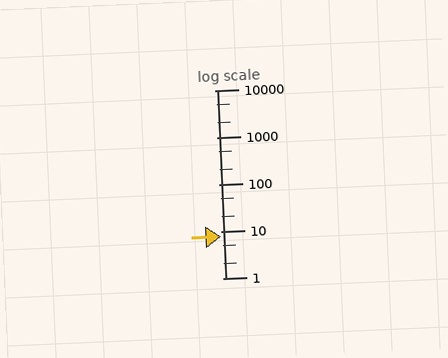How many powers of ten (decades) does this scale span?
The scale spans 4 decades, from 1 to 10000.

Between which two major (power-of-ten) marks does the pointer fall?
The pointer is between 1 and 10.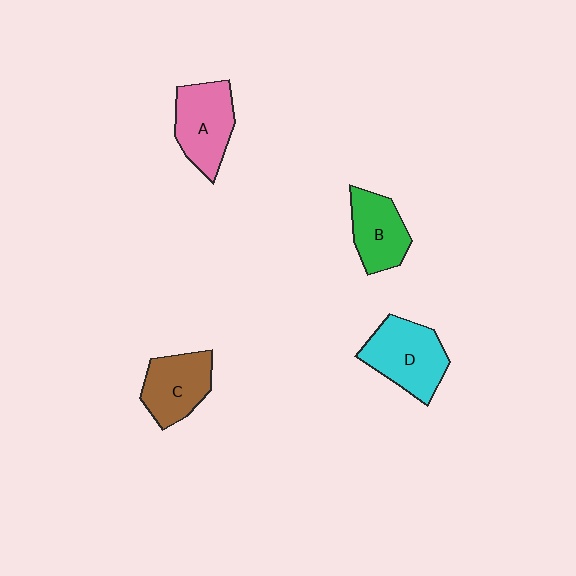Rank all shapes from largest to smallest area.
From largest to smallest: D (cyan), A (pink), C (brown), B (green).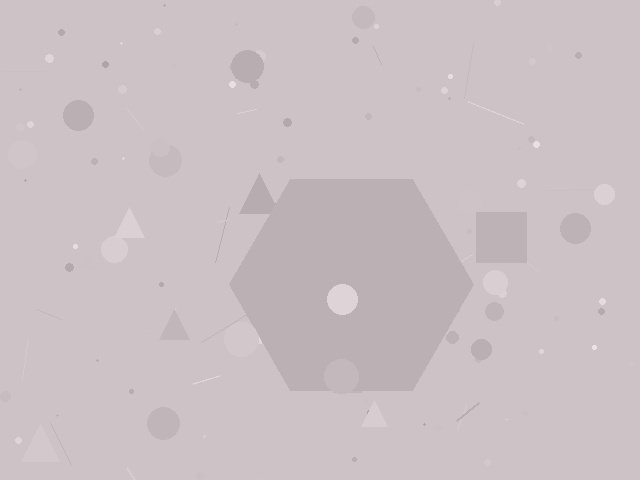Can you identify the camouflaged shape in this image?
The camouflaged shape is a hexagon.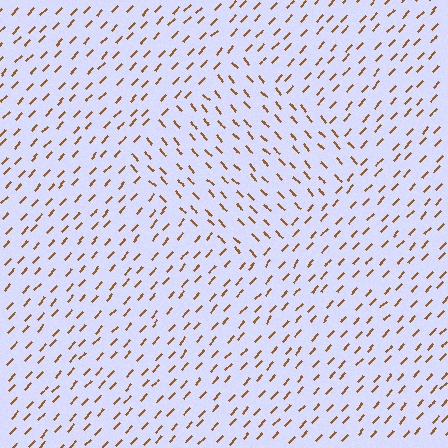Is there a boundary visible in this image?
Yes, there is a texture boundary formed by a change in line orientation.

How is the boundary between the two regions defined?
The boundary is defined purely by a change in line orientation (approximately 84 degrees difference). All lines are the same color and thickness.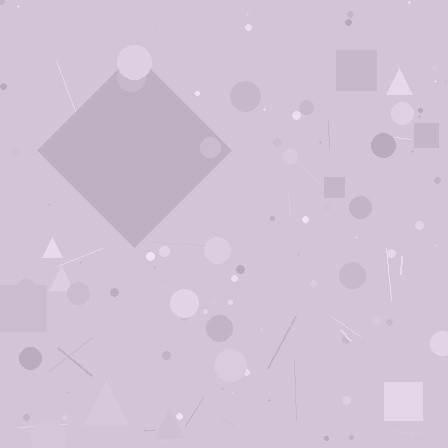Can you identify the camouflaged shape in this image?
The camouflaged shape is a diamond.